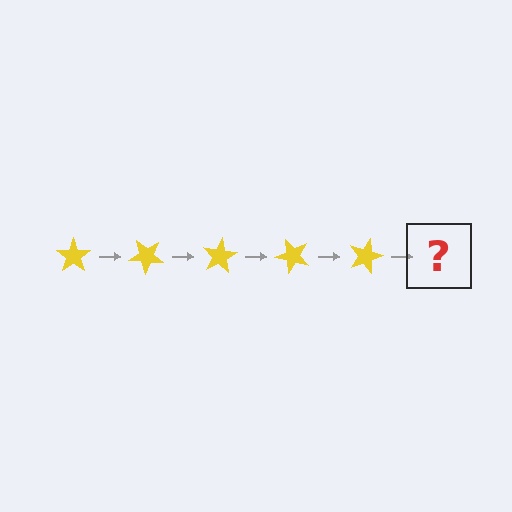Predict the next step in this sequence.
The next step is a yellow star rotated 200 degrees.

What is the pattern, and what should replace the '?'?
The pattern is that the star rotates 40 degrees each step. The '?' should be a yellow star rotated 200 degrees.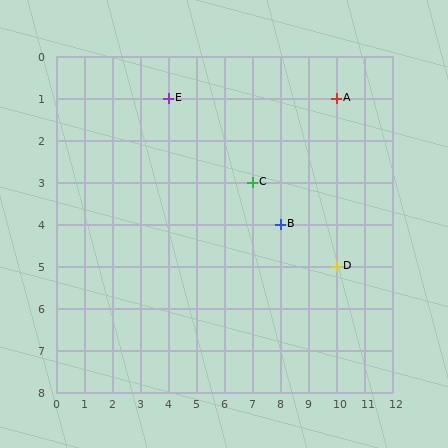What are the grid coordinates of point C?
Point C is at grid coordinates (7, 3).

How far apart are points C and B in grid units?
Points C and B are 1 column and 1 row apart (about 1.4 grid units diagonally).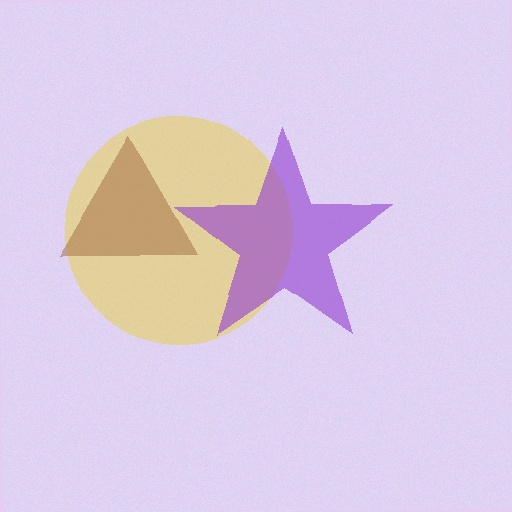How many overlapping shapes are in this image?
There are 3 overlapping shapes in the image.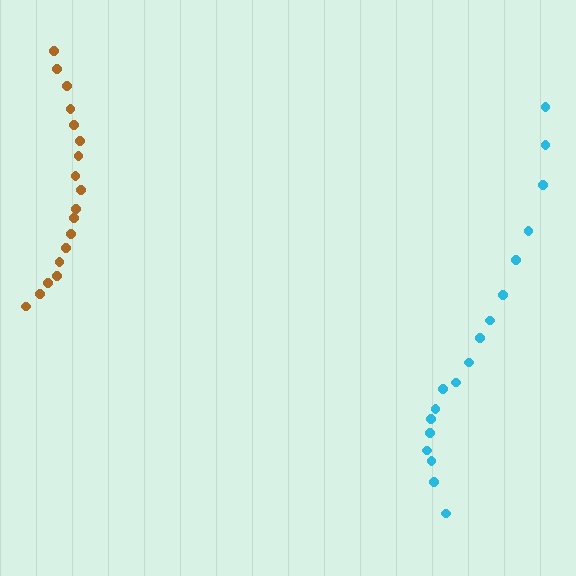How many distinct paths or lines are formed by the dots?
There are 2 distinct paths.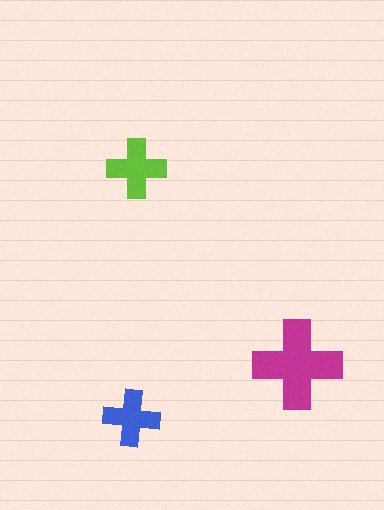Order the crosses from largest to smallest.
the magenta one, the lime one, the blue one.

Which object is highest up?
The lime cross is topmost.